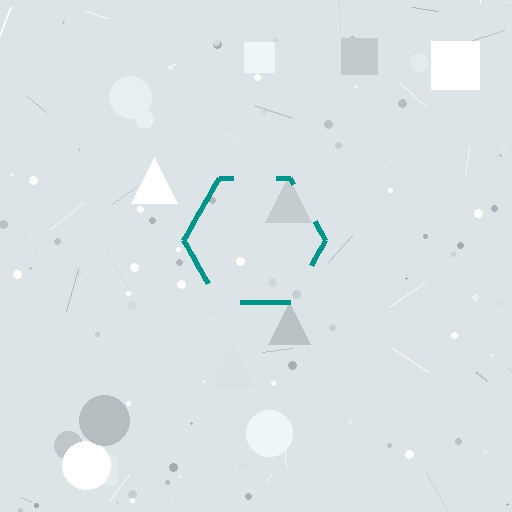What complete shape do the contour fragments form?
The contour fragments form a hexagon.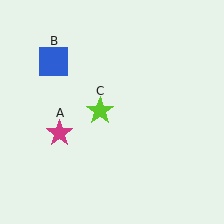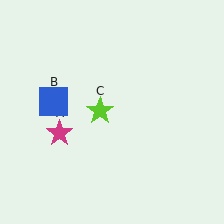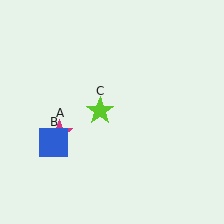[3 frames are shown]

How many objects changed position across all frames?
1 object changed position: blue square (object B).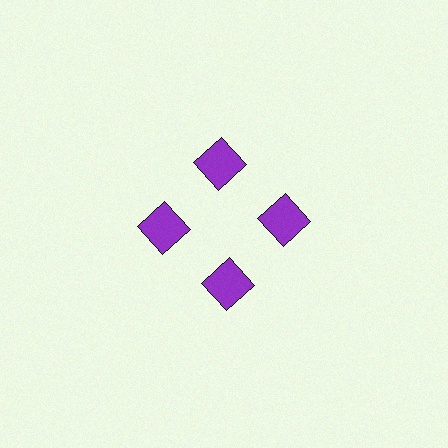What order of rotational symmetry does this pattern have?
This pattern has 4-fold rotational symmetry.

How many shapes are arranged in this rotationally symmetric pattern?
There are 4 shapes, arranged in 4 groups of 1.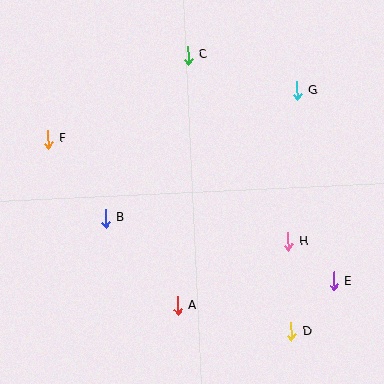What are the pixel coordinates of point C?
Point C is at (188, 55).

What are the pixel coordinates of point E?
Point E is at (333, 281).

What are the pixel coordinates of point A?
Point A is at (177, 306).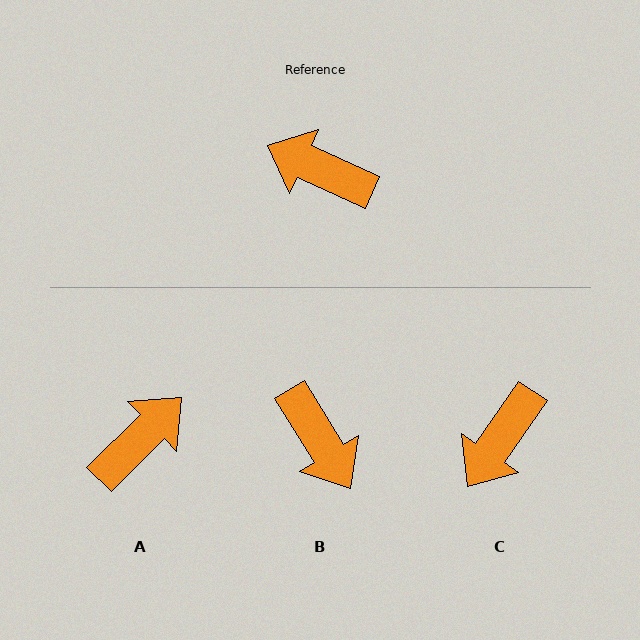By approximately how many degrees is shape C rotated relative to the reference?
Approximately 80 degrees counter-clockwise.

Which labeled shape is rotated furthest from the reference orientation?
B, about 146 degrees away.